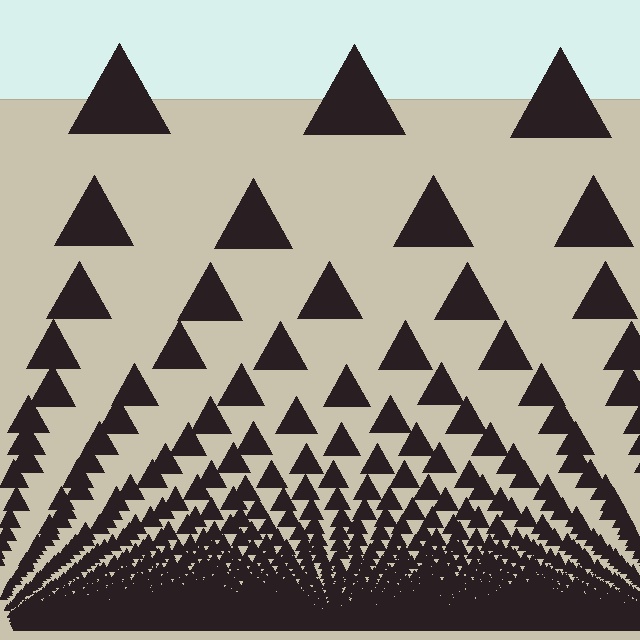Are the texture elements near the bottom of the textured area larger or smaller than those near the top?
Smaller. The gradient is inverted — elements near the bottom are smaller and denser.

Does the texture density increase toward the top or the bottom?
Density increases toward the bottom.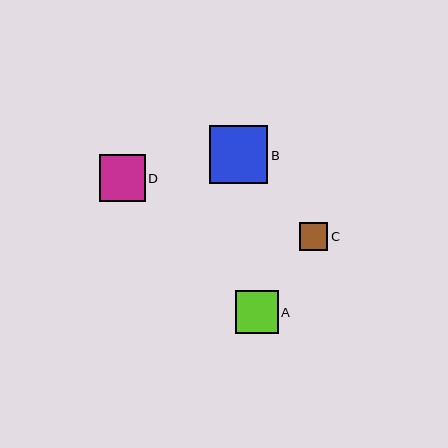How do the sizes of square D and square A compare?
Square D and square A are approximately the same size.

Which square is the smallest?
Square C is the smallest with a size of approximately 29 pixels.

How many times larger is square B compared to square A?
Square B is approximately 1.3 times the size of square A.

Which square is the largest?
Square B is the largest with a size of approximately 58 pixels.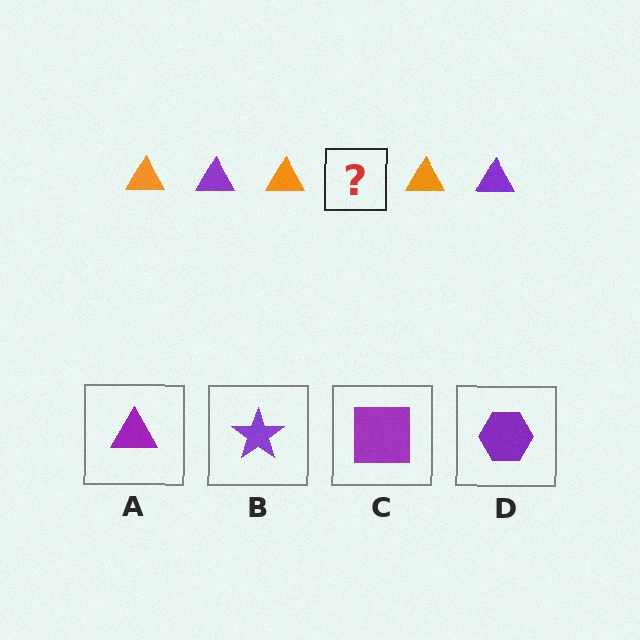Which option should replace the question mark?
Option A.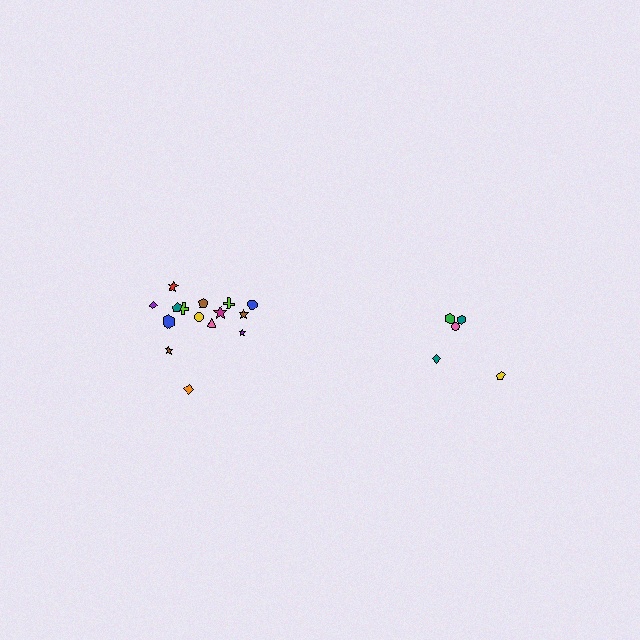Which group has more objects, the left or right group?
The left group.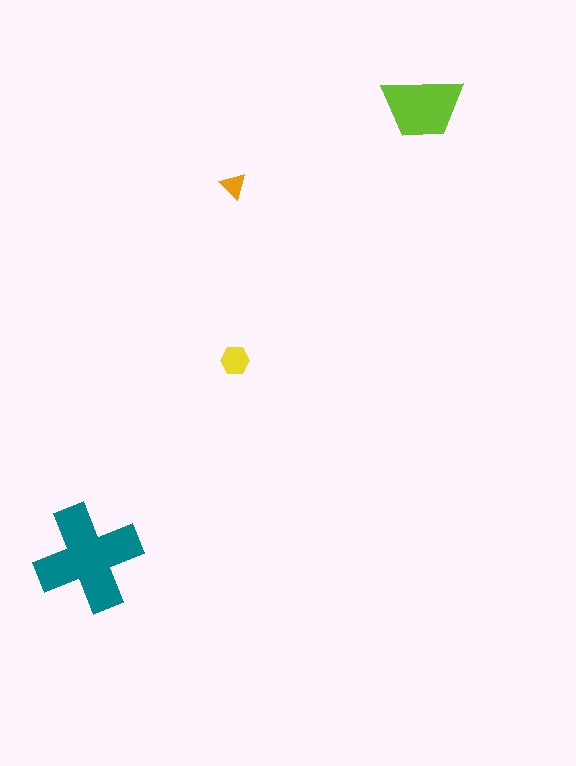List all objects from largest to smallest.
The teal cross, the lime trapezoid, the yellow hexagon, the orange triangle.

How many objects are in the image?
There are 4 objects in the image.